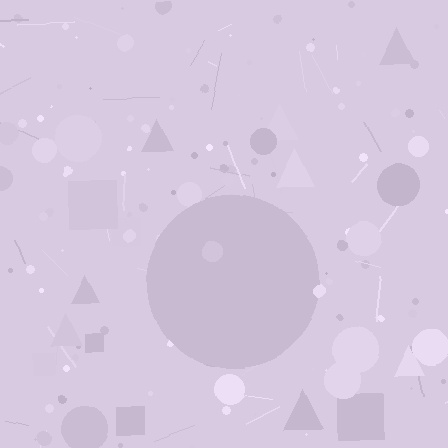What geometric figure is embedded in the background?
A circle is embedded in the background.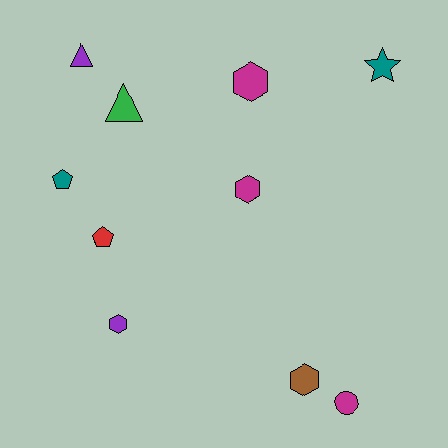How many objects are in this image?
There are 10 objects.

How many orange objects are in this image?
There are no orange objects.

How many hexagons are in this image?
There are 4 hexagons.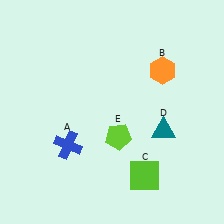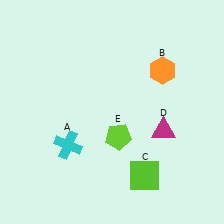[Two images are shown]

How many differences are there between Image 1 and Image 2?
There are 2 differences between the two images.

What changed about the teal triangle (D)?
In Image 1, D is teal. In Image 2, it changed to magenta.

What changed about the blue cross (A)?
In Image 1, A is blue. In Image 2, it changed to cyan.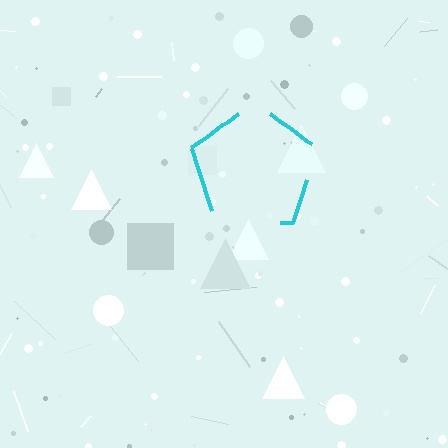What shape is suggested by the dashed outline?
The dashed outline suggests a pentagon.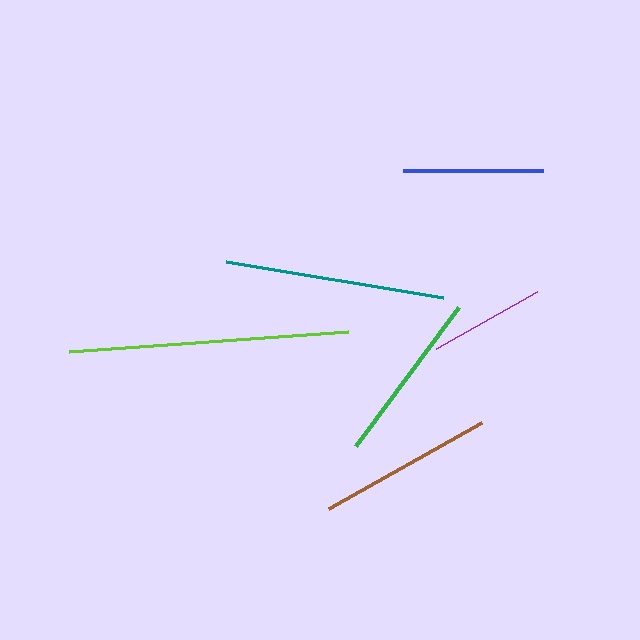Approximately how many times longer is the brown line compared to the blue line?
The brown line is approximately 1.3 times the length of the blue line.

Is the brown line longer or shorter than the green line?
The brown line is longer than the green line.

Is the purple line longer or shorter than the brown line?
The brown line is longer than the purple line.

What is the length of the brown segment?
The brown segment is approximately 176 pixels long.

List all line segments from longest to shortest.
From longest to shortest: lime, teal, brown, green, blue, purple.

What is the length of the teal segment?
The teal segment is approximately 220 pixels long.